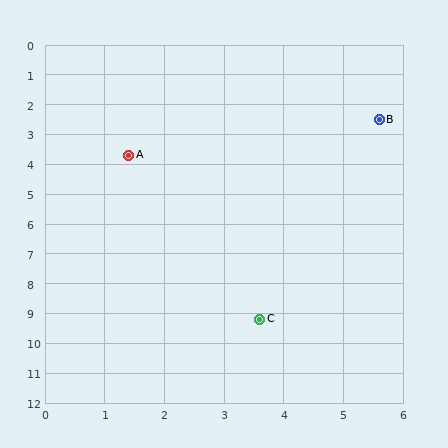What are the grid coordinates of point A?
Point A is at approximately (1.4, 3.7).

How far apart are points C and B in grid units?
Points C and B are about 7.0 grid units apart.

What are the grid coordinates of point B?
Point B is at approximately (5.6, 2.5).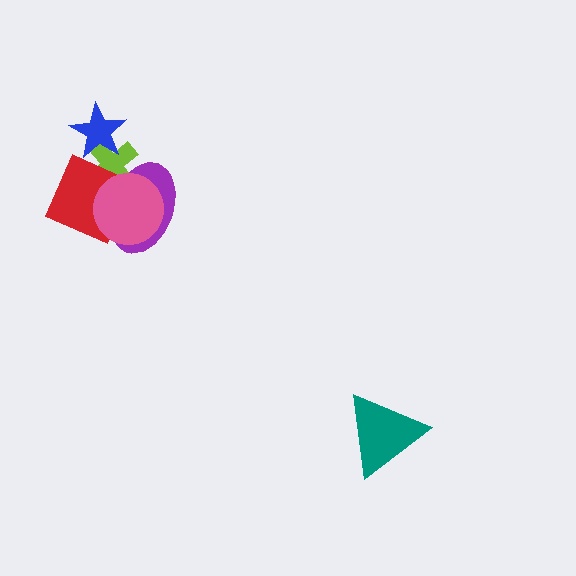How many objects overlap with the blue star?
2 objects overlap with the blue star.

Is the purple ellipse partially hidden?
Yes, it is partially covered by another shape.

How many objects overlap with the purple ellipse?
3 objects overlap with the purple ellipse.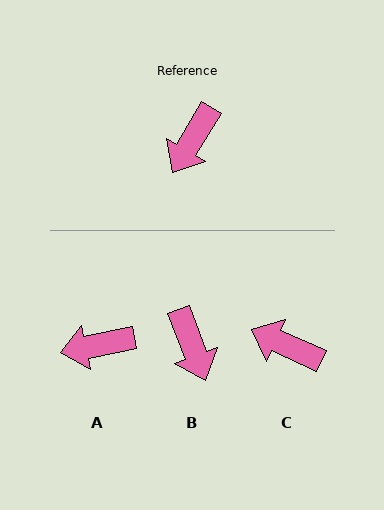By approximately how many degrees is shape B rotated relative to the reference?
Approximately 51 degrees counter-clockwise.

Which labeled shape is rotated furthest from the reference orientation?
C, about 83 degrees away.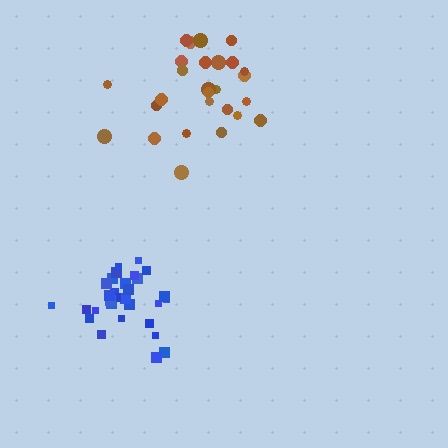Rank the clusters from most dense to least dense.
blue, brown.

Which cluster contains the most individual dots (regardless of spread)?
Blue (33).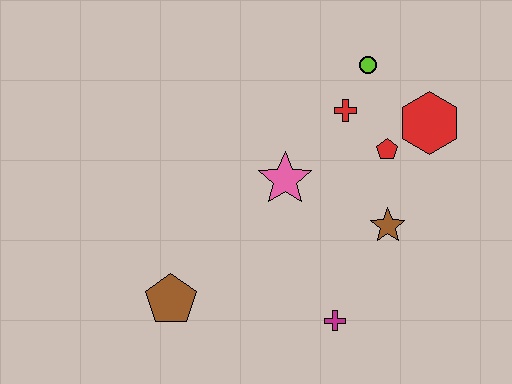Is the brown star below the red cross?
Yes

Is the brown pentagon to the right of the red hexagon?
No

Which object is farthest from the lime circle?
The brown pentagon is farthest from the lime circle.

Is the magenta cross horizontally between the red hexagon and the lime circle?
No